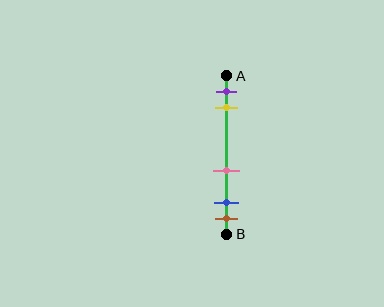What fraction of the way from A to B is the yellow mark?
The yellow mark is approximately 20% (0.2) of the way from A to B.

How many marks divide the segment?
There are 5 marks dividing the segment.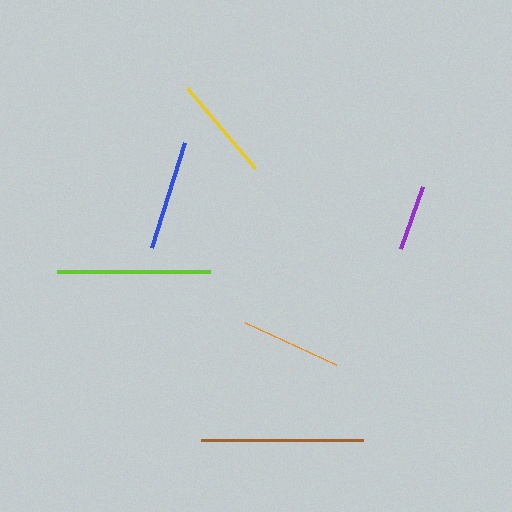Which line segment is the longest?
The brown line is the longest at approximately 162 pixels.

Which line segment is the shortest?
The purple line is the shortest at approximately 66 pixels.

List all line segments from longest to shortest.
From longest to shortest: brown, lime, blue, yellow, orange, purple.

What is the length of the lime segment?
The lime segment is approximately 153 pixels long.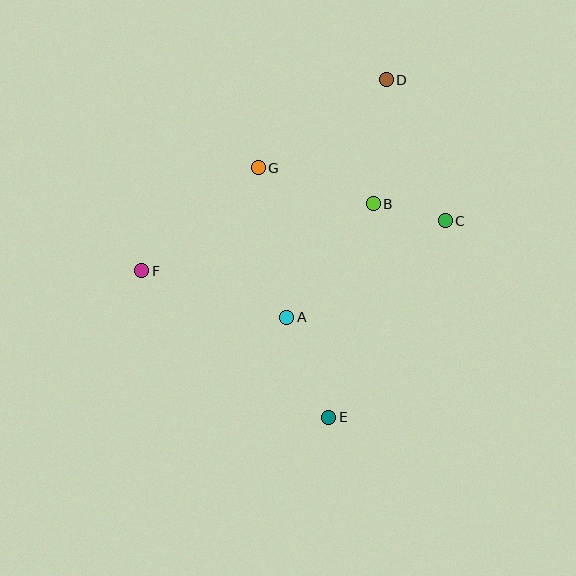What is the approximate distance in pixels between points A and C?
The distance between A and C is approximately 186 pixels.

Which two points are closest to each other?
Points B and C are closest to each other.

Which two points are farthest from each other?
Points D and E are farthest from each other.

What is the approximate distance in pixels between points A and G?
The distance between A and G is approximately 152 pixels.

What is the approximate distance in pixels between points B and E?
The distance between B and E is approximately 218 pixels.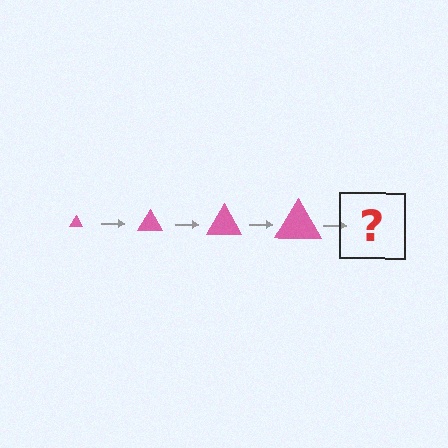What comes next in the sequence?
The next element should be a pink triangle, larger than the previous one.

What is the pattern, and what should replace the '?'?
The pattern is that the triangle gets progressively larger each step. The '?' should be a pink triangle, larger than the previous one.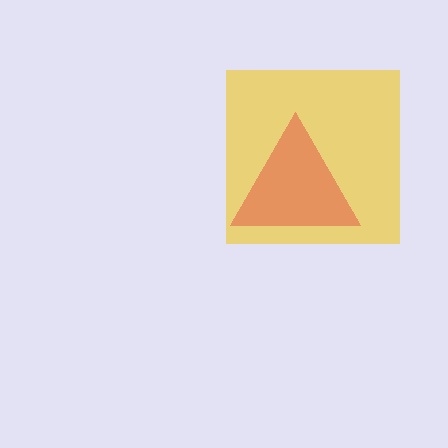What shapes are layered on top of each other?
The layered shapes are: a yellow square, a red triangle.